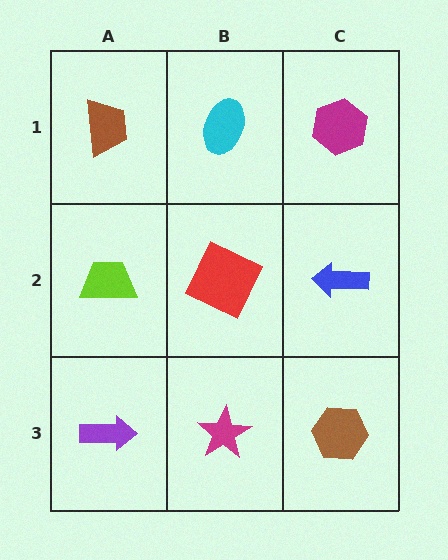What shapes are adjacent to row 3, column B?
A red square (row 2, column B), a purple arrow (row 3, column A), a brown hexagon (row 3, column C).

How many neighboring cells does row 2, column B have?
4.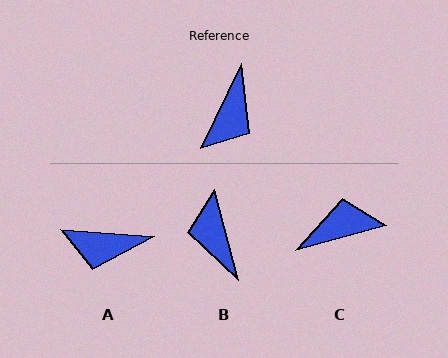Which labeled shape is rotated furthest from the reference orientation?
B, about 139 degrees away.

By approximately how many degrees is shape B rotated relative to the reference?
Approximately 139 degrees clockwise.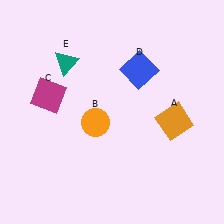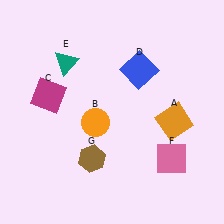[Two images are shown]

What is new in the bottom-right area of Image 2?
A pink square (F) was added in the bottom-right area of Image 2.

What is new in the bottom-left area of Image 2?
A brown hexagon (G) was added in the bottom-left area of Image 2.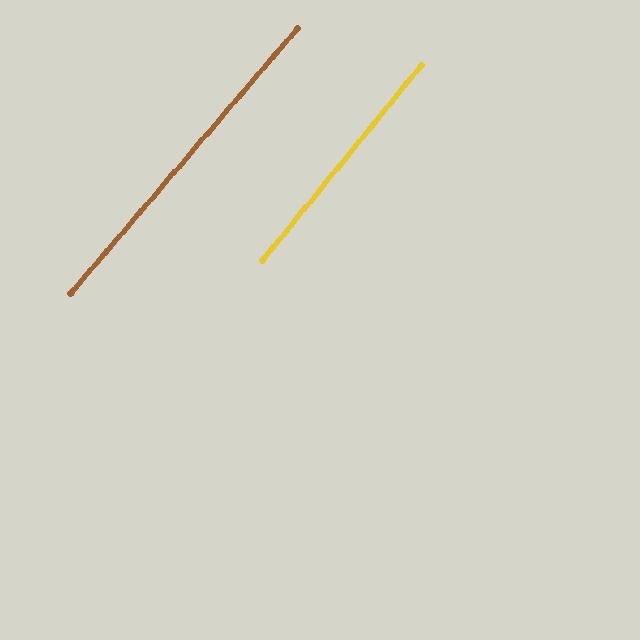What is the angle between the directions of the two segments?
Approximately 1 degree.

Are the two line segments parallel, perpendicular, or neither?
Parallel — their directions differ by only 1.4°.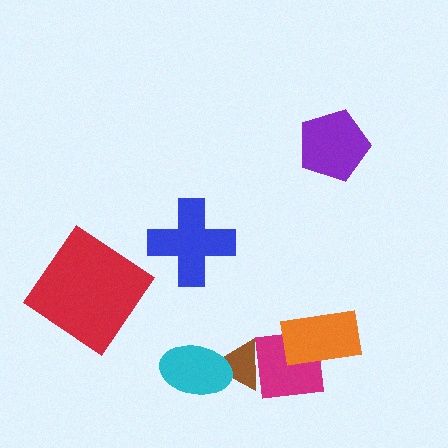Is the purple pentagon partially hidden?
No, no other shape covers it.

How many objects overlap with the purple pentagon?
0 objects overlap with the purple pentagon.